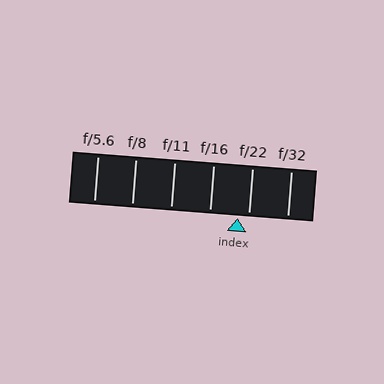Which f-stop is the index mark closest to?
The index mark is closest to f/22.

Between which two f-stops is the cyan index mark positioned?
The index mark is between f/16 and f/22.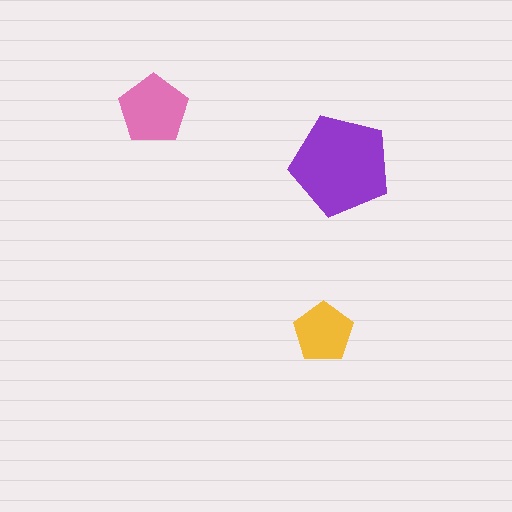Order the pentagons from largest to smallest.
the purple one, the pink one, the yellow one.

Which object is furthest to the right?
The purple pentagon is rightmost.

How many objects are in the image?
There are 3 objects in the image.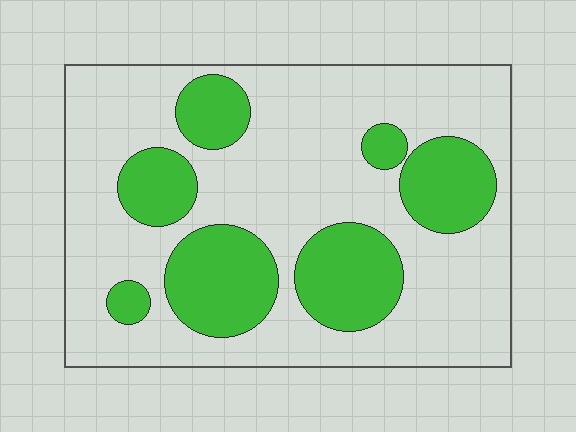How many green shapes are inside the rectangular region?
7.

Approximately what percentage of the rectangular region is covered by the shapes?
Approximately 30%.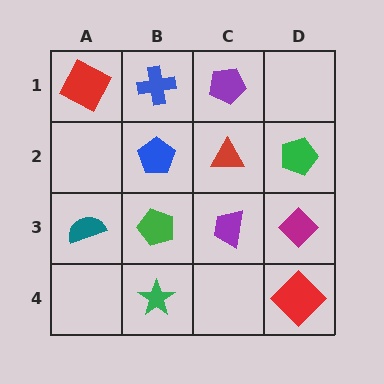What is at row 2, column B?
A blue pentagon.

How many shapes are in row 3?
4 shapes.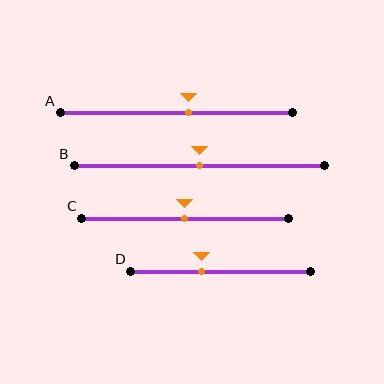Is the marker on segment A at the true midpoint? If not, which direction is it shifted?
No, the marker on segment A is shifted to the right by about 5% of the segment length.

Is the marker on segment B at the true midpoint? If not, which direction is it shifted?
Yes, the marker on segment B is at the true midpoint.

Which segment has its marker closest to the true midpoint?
Segment B has its marker closest to the true midpoint.